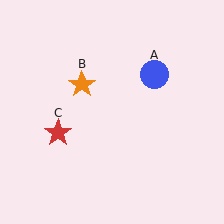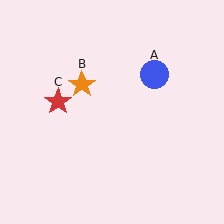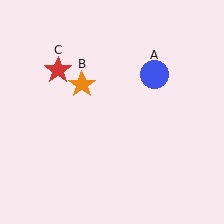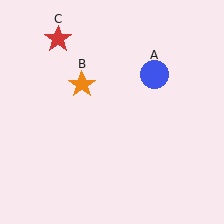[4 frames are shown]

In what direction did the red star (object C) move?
The red star (object C) moved up.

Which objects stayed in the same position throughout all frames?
Blue circle (object A) and orange star (object B) remained stationary.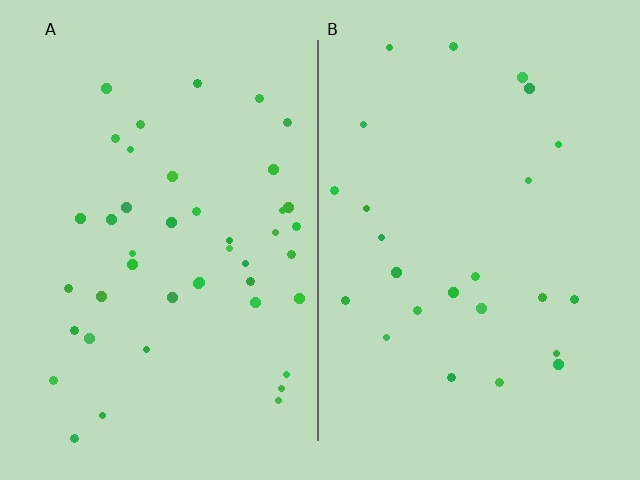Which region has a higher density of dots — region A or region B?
A (the left).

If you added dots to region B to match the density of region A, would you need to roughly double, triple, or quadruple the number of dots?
Approximately double.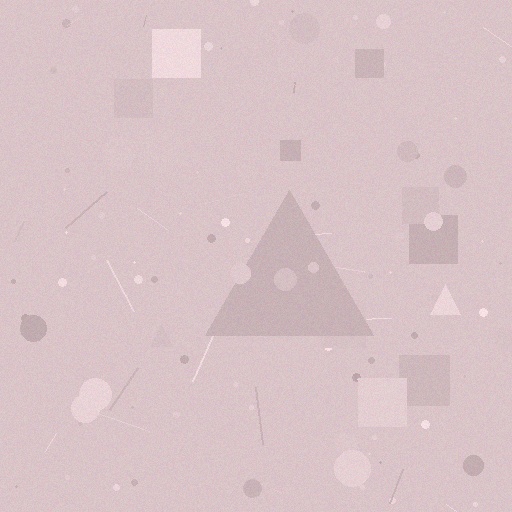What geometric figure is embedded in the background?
A triangle is embedded in the background.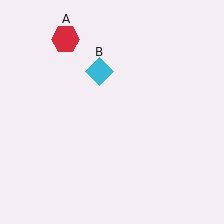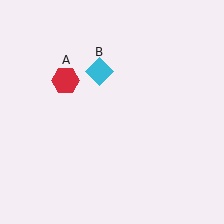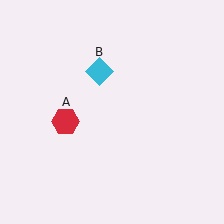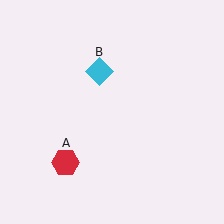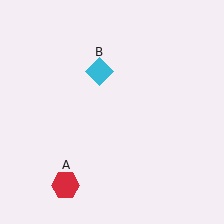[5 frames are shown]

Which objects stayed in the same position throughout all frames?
Cyan diamond (object B) remained stationary.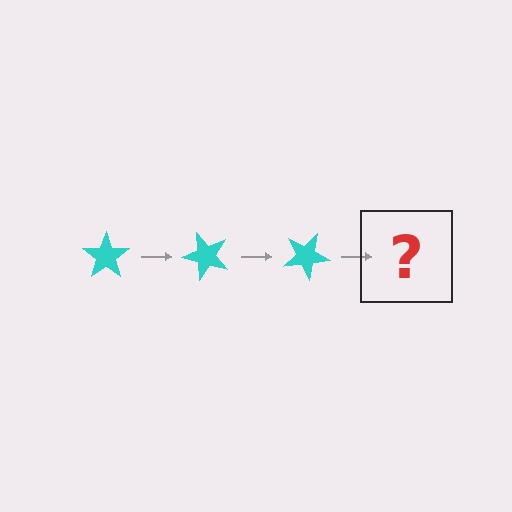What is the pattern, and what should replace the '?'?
The pattern is that the star rotates 50 degrees each step. The '?' should be a cyan star rotated 150 degrees.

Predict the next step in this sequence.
The next step is a cyan star rotated 150 degrees.